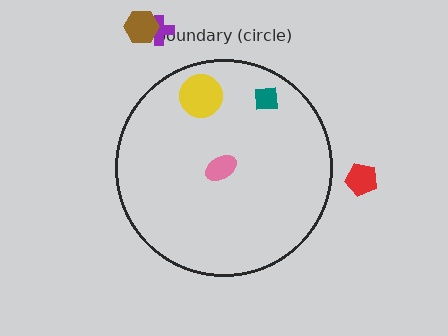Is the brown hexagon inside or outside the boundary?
Outside.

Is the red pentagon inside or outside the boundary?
Outside.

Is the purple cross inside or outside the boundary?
Outside.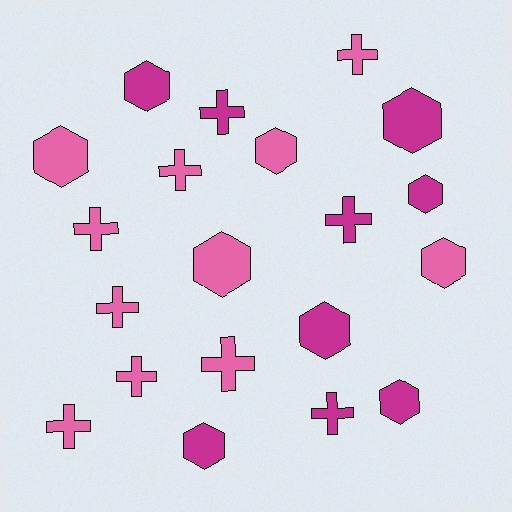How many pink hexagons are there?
There are 4 pink hexagons.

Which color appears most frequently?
Pink, with 11 objects.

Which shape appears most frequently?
Hexagon, with 10 objects.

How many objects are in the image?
There are 20 objects.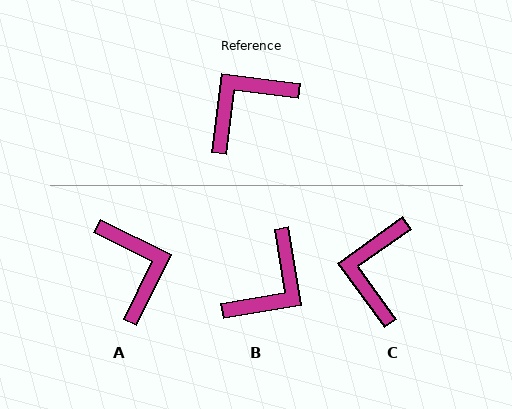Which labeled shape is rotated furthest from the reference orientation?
B, about 163 degrees away.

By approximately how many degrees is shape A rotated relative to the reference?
Approximately 108 degrees clockwise.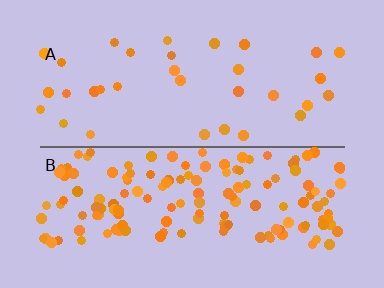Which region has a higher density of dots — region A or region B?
B (the bottom).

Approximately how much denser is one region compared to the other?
Approximately 4.1× — region B over region A.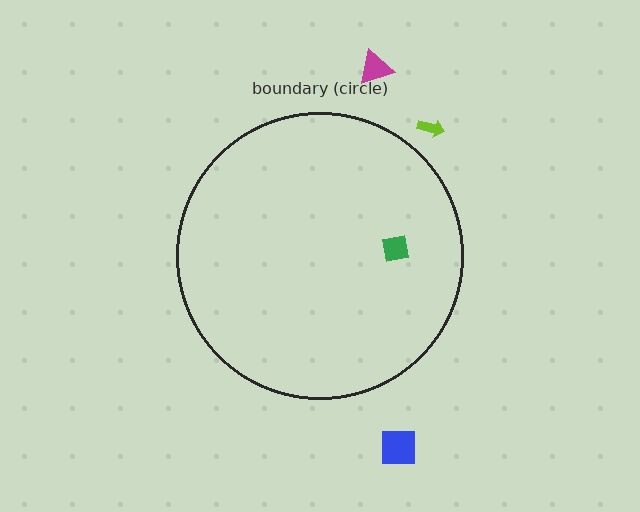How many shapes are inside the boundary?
1 inside, 3 outside.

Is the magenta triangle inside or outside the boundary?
Outside.